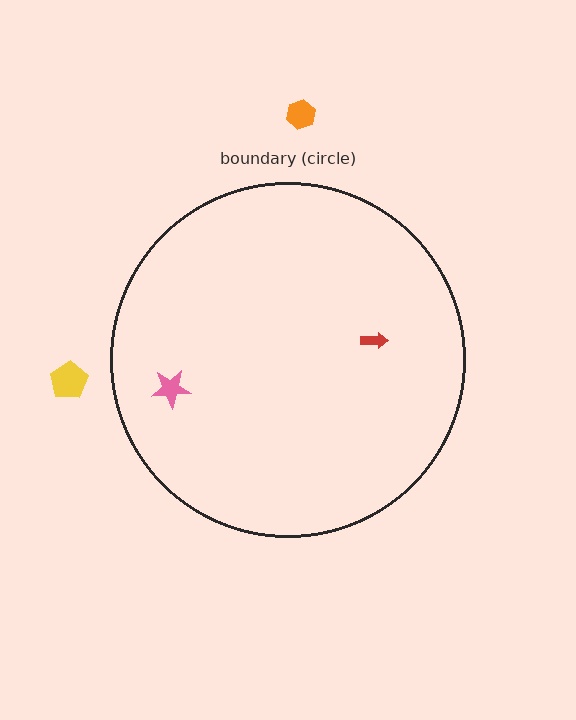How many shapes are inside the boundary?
2 inside, 2 outside.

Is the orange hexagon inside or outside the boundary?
Outside.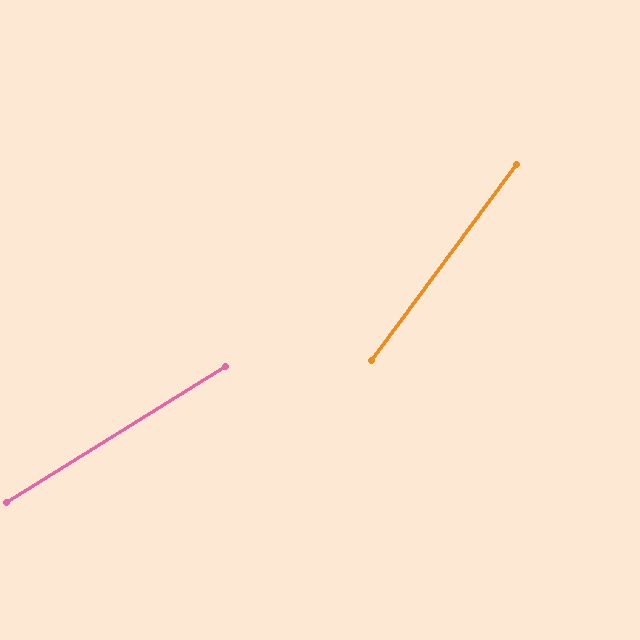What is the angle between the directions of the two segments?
Approximately 22 degrees.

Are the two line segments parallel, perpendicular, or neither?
Neither parallel nor perpendicular — they differ by about 22°.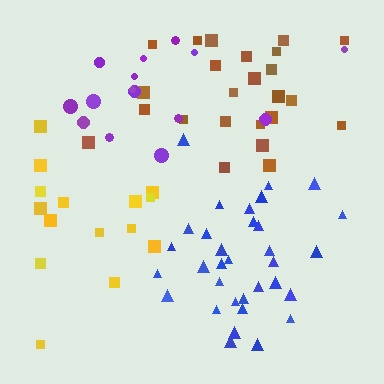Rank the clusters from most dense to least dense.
blue, brown, purple, yellow.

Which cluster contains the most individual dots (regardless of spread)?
Blue (33).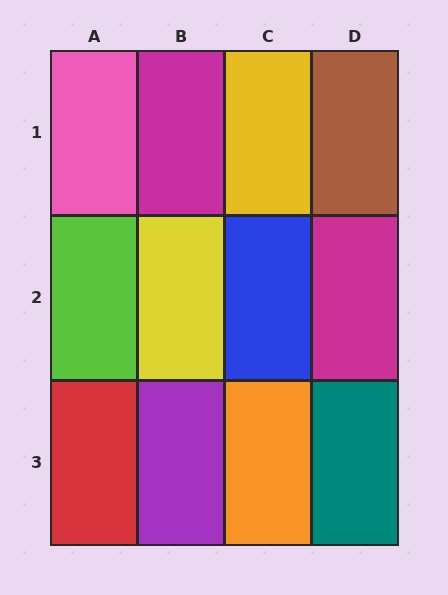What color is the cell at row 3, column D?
Teal.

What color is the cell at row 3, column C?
Orange.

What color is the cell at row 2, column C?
Blue.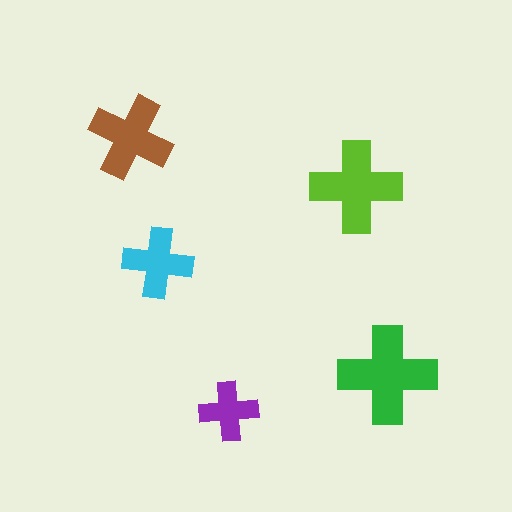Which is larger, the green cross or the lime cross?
The green one.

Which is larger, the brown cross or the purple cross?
The brown one.